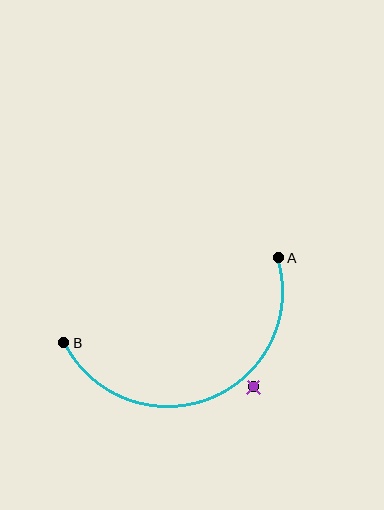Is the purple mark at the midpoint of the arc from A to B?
No — the purple mark does not lie on the arc at all. It sits slightly outside the curve.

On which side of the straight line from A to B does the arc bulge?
The arc bulges below the straight line connecting A and B.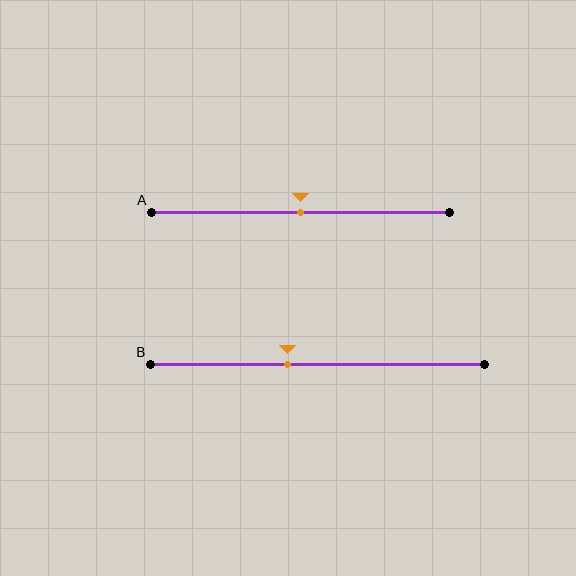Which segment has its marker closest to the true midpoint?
Segment A has its marker closest to the true midpoint.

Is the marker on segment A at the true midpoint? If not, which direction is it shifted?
Yes, the marker on segment A is at the true midpoint.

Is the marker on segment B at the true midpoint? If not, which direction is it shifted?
No, the marker on segment B is shifted to the left by about 9% of the segment length.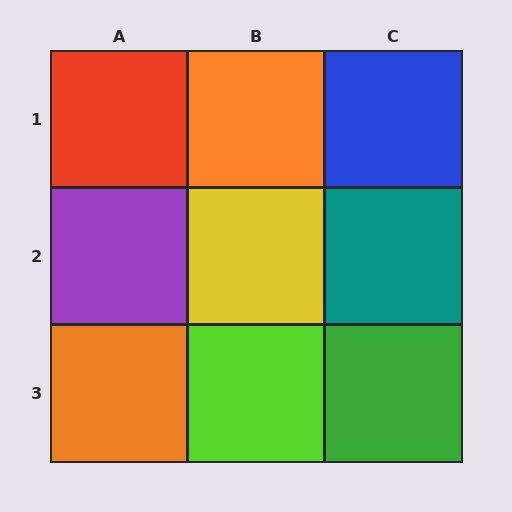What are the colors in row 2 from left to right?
Purple, yellow, teal.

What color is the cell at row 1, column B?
Orange.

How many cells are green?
1 cell is green.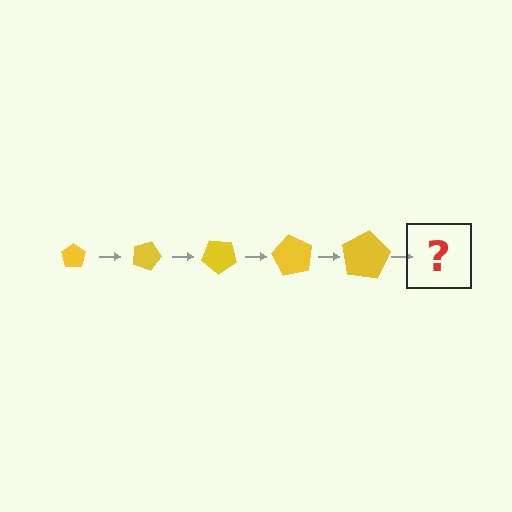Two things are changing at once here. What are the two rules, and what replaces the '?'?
The two rules are that the pentagon grows larger each step and it rotates 20 degrees each step. The '?' should be a pentagon, larger than the previous one and rotated 100 degrees from the start.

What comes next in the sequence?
The next element should be a pentagon, larger than the previous one and rotated 100 degrees from the start.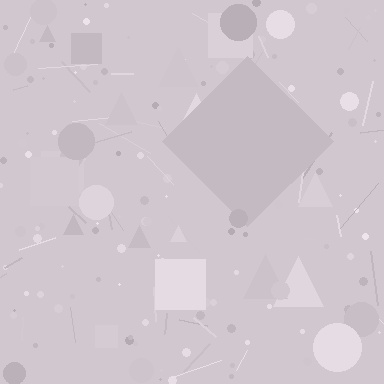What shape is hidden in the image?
A diamond is hidden in the image.